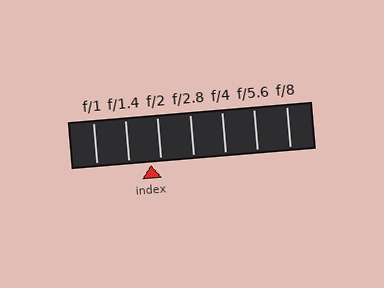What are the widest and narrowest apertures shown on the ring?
The widest aperture shown is f/1 and the narrowest is f/8.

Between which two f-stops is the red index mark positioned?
The index mark is between f/1.4 and f/2.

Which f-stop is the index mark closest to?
The index mark is closest to f/2.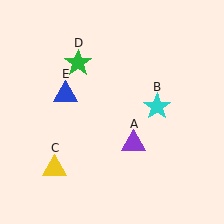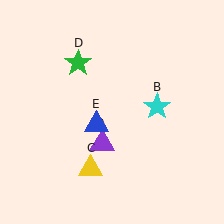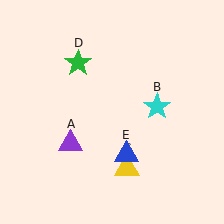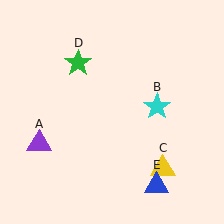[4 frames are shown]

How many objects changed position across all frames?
3 objects changed position: purple triangle (object A), yellow triangle (object C), blue triangle (object E).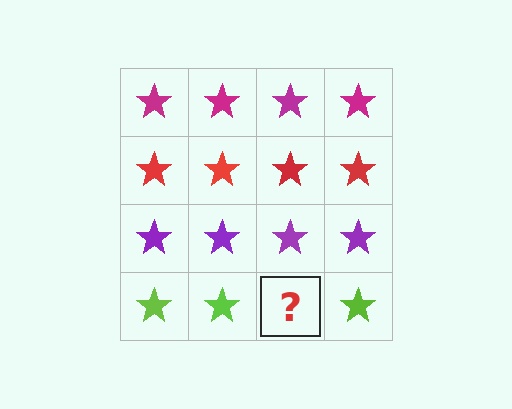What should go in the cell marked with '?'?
The missing cell should contain a lime star.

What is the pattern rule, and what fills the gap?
The rule is that each row has a consistent color. The gap should be filled with a lime star.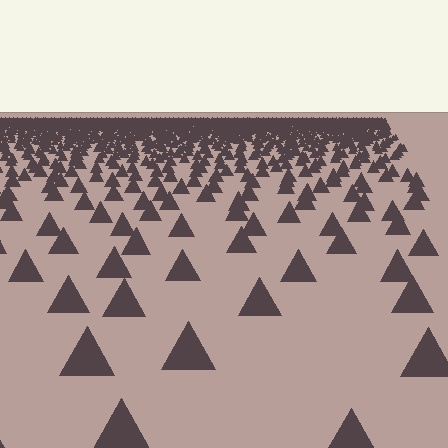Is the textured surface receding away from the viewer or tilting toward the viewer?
The surface is receding away from the viewer. Texture elements get smaller and denser toward the top.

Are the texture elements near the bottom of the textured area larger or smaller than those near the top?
Larger. Near the bottom, elements are closer to the viewer and appear at a bigger on-screen size.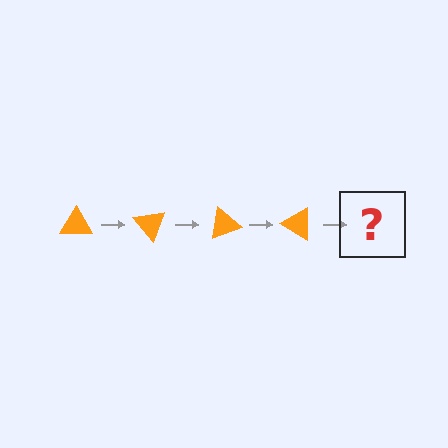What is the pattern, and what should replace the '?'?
The pattern is that the triangle rotates 50 degrees each step. The '?' should be an orange triangle rotated 200 degrees.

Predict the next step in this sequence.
The next step is an orange triangle rotated 200 degrees.